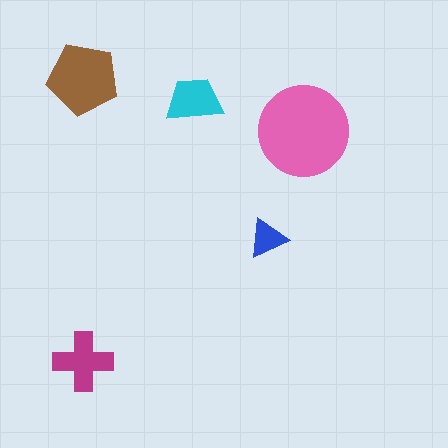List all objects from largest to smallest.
The pink circle, the brown pentagon, the magenta cross, the cyan trapezoid, the blue triangle.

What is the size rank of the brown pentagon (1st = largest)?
2nd.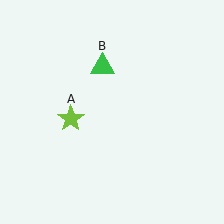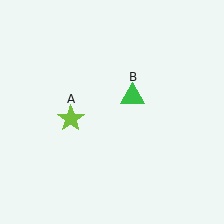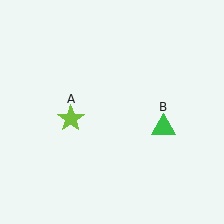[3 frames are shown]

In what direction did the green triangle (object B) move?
The green triangle (object B) moved down and to the right.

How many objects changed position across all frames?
1 object changed position: green triangle (object B).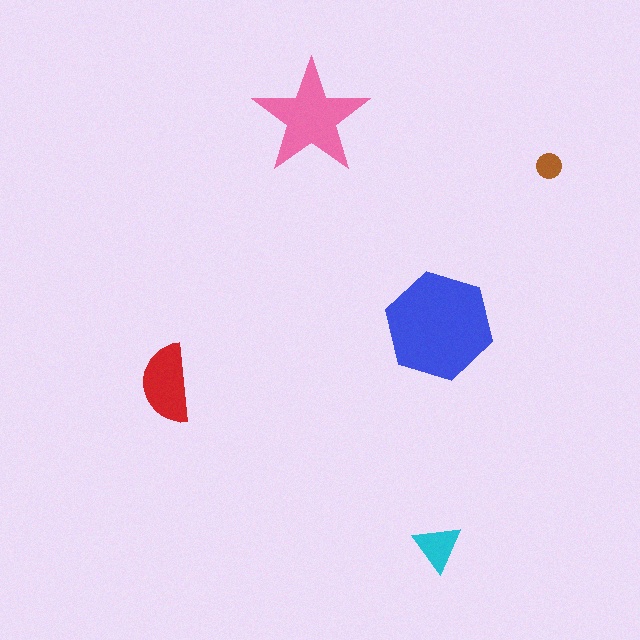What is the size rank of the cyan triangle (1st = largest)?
4th.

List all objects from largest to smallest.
The blue hexagon, the pink star, the red semicircle, the cyan triangle, the brown circle.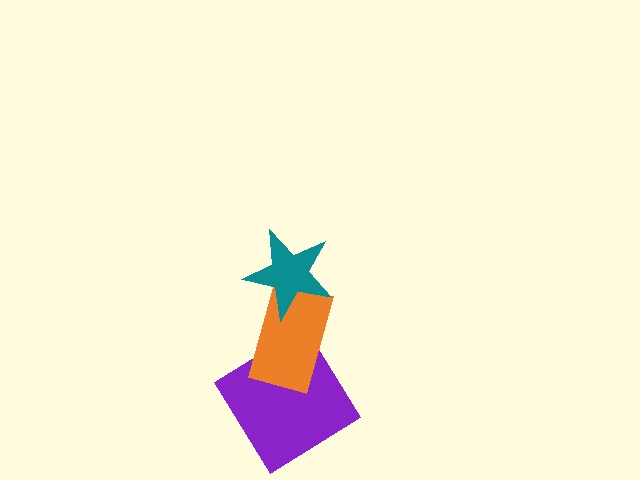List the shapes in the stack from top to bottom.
From top to bottom: the teal star, the orange rectangle, the purple diamond.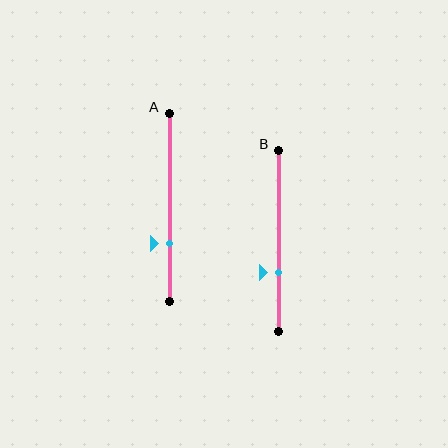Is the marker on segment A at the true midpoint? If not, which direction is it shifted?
No, the marker on segment A is shifted downward by about 19% of the segment length.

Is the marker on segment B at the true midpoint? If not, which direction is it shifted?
No, the marker on segment B is shifted downward by about 18% of the segment length.